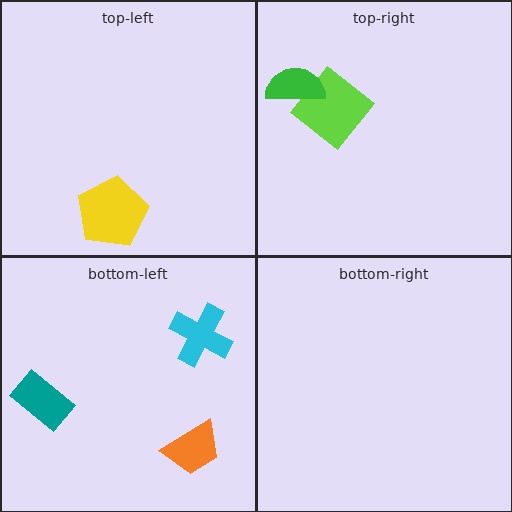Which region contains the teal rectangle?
The bottom-left region.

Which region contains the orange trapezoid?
The bottom-left region.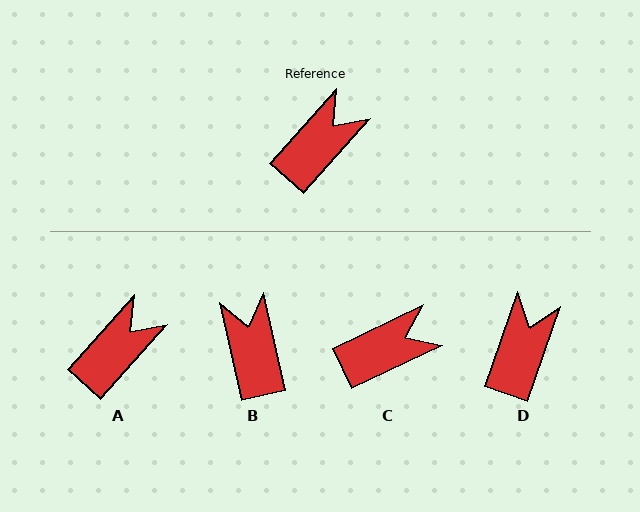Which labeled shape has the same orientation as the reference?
A.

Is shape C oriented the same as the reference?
No, it is off by about 23 degrees.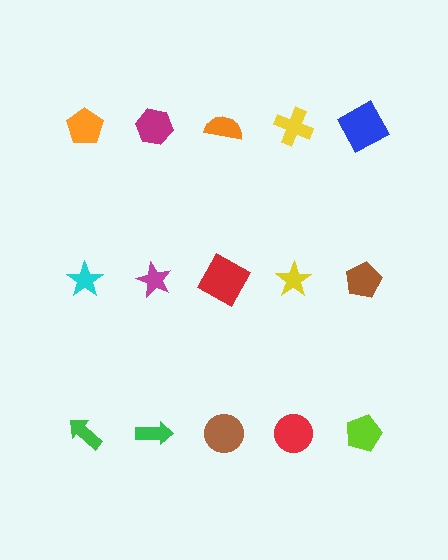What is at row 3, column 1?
A green arrow.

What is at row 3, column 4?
A red circle.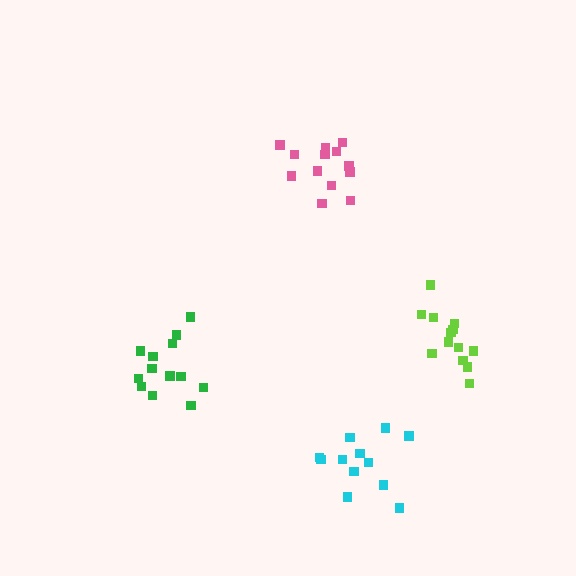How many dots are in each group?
Group 1: 13 dots, Group 2: 13 dots, Group 3: 12 dots, Group 4: 13 dots (51 total).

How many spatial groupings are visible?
There are 4 spatial groupings.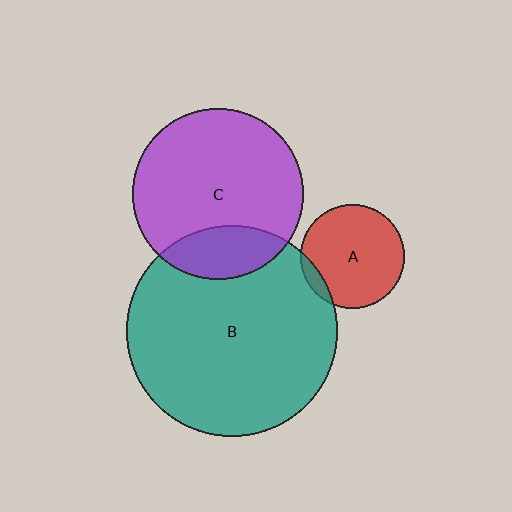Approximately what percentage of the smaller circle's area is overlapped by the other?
Approximately 10%.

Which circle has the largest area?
Circle B (teal).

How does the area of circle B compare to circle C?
Approximately 1.5 times.